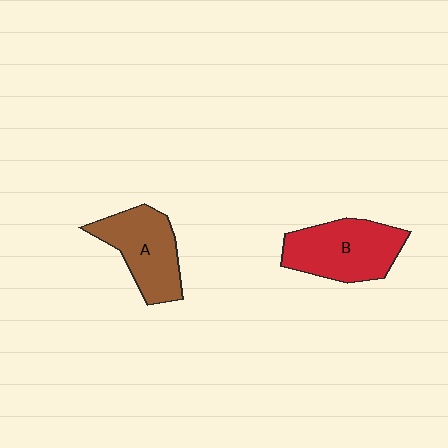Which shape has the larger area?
Shape B (red).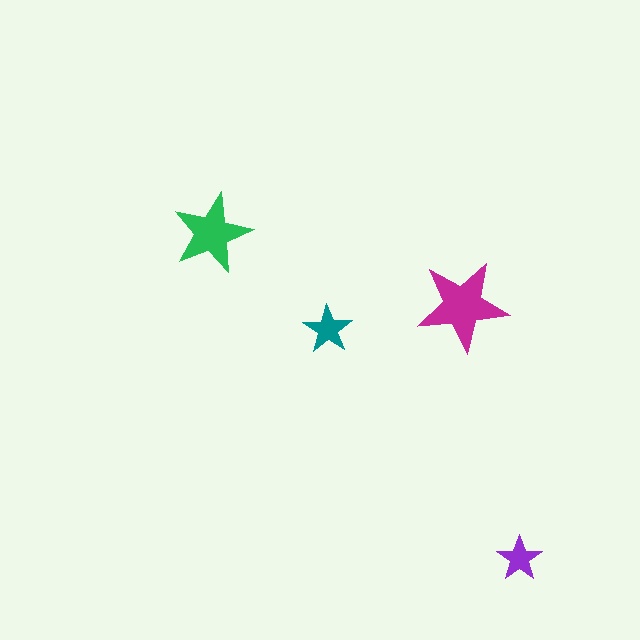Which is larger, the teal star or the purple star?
The teal one.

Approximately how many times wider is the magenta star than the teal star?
About 2 times wider.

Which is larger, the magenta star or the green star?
The magenta one.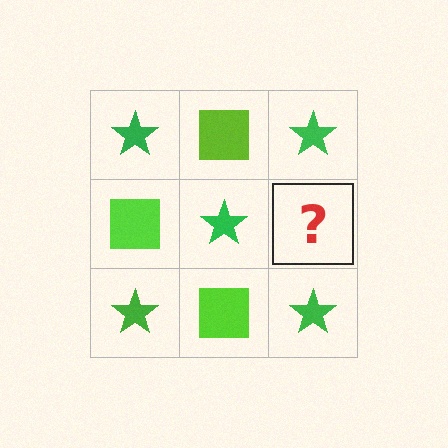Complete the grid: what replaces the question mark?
The question mark should be replaced with a lime square.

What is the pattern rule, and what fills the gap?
The rule is that it alternates green star and lime square in a checkerboard pattern. The gap should be filled with a lime square.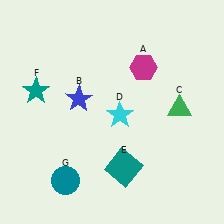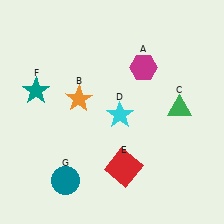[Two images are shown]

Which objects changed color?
B changed from blue to orange. E changed from teal to red.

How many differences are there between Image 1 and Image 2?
There are 2 differences between the two images.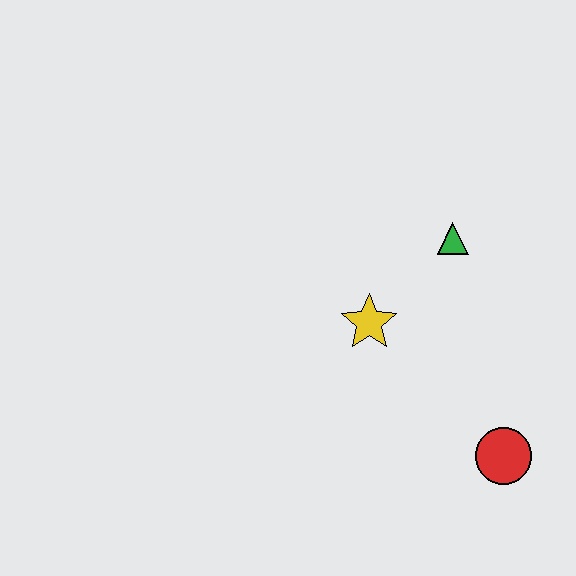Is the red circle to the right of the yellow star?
Yes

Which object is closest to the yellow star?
The green triangle is closest to the yellow star.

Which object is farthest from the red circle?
The green triangle is farthest from the red circle.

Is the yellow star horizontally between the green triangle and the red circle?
No